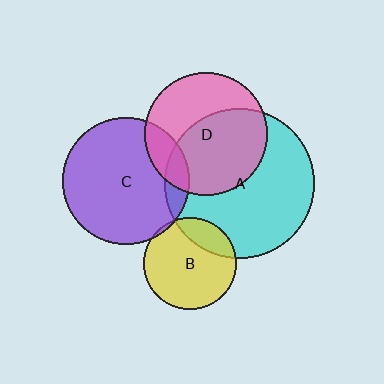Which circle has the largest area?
Circle A (cyan).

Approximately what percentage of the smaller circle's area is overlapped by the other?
Approximately 5%.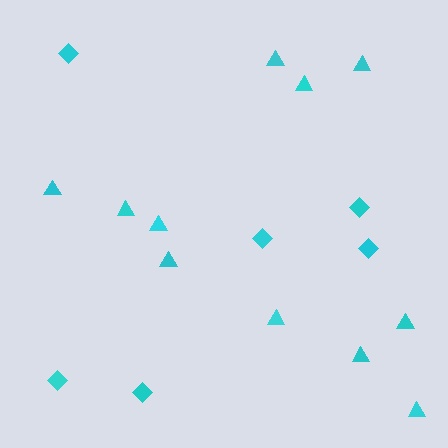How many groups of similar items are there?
There are 2 groups: one group of diamonds (6) and one group of triangles (11).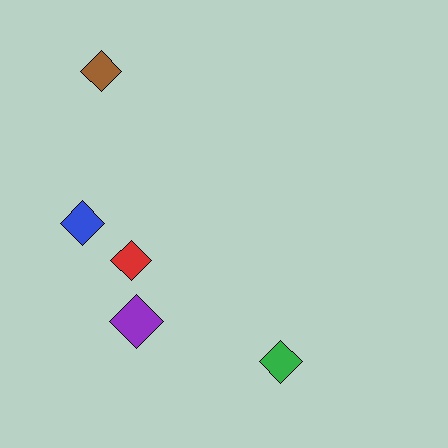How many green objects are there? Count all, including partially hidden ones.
There is 1 green object.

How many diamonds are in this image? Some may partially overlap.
There are 5 diamonds.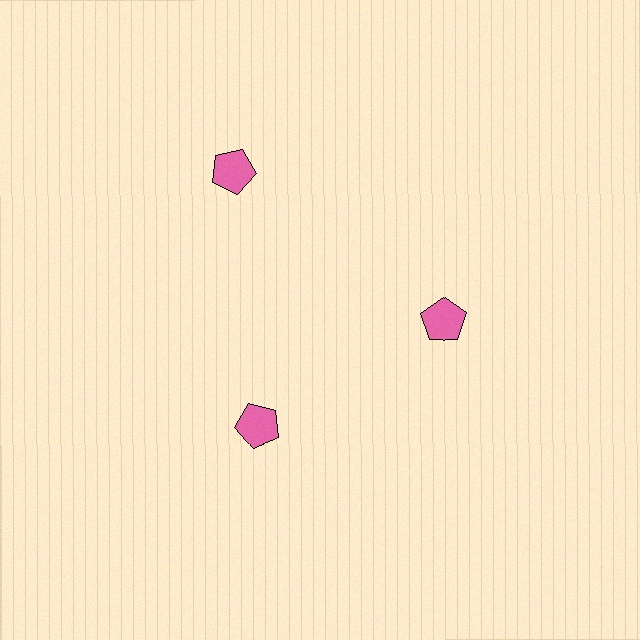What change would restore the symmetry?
The symmetry would be restored by moving it inward, back onto the ring so that all 3 pentagons sit at equal angles and equal distance from the center.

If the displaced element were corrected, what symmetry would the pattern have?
It would have 3-fold rotational symmetry — the pattern would map onto itself every 120 degrees.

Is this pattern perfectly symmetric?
No. The 3 pink pentagons are arranged in a ring, but one element near the 11 o'clock position is pushed outward from the center, breaking the 3-fold rotational symmetry.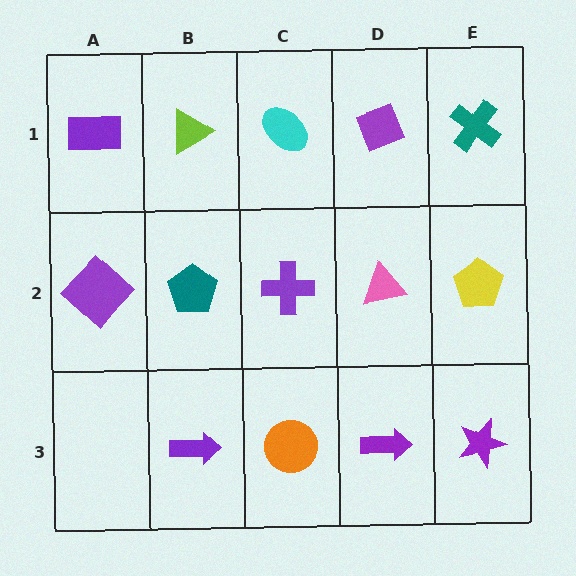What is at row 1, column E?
A teal cross.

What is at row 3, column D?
A purple arrow.